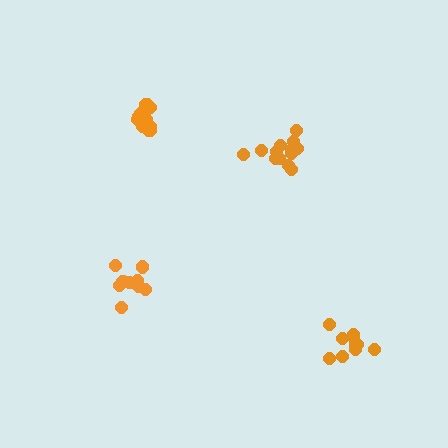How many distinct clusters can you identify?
There are 4 distinct clusters.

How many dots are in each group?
Group 1: 13 dots, Group 2: 9 dots, Group 3: 10 dots, Group 4: 13 dots (45 total).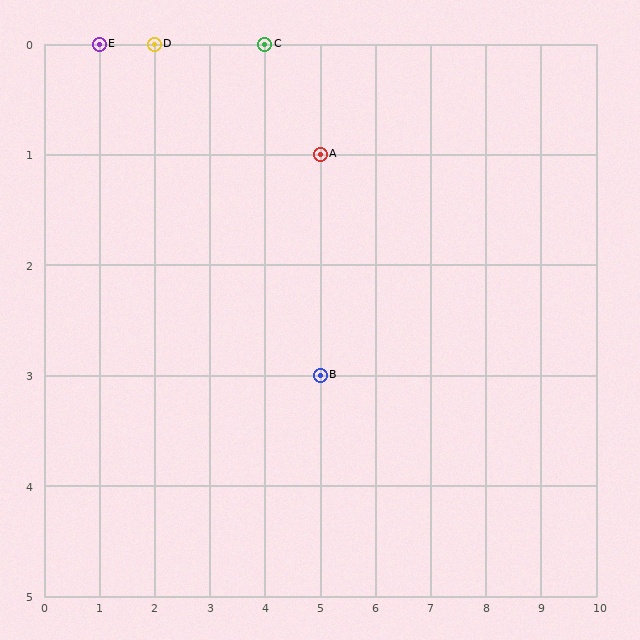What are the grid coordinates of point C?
Point C is at grid coordinates (4, 0).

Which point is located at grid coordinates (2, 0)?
Point D is at (2, 0).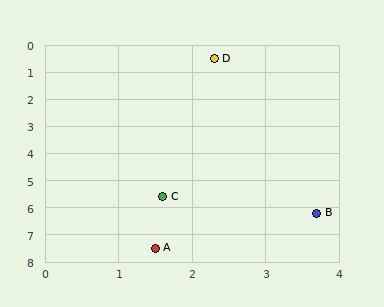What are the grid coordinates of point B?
Point B is at approximately (3.7, 6.2).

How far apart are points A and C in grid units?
Points A and C are about 1.9 grid units apart.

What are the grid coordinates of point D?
Point D is at approximately (2.3, 0.5).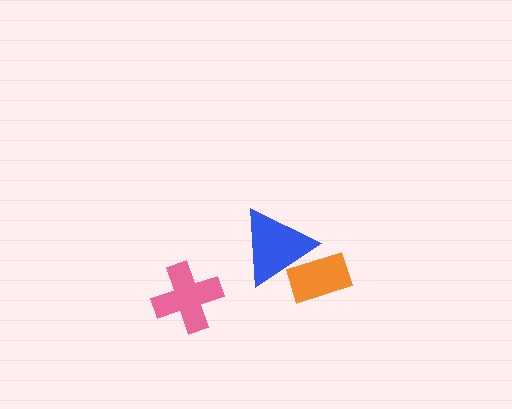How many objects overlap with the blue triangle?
1 object overlaps with the blue triangle.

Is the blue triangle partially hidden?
No, no other shape covers it.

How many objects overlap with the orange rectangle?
1 object overlaps with the orange rectangle.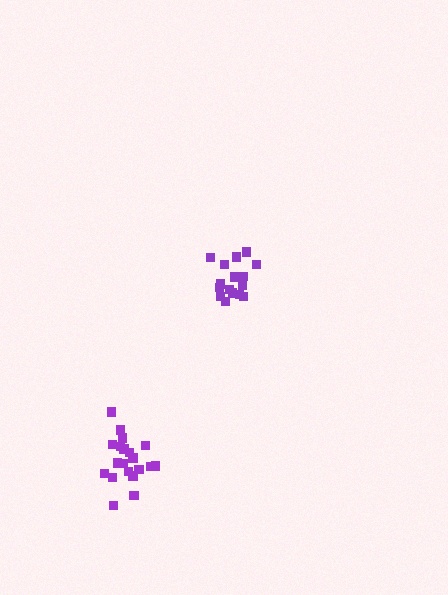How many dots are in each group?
Group 1: 16 dots, Group 2: 20 dots (36 total).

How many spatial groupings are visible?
There are 2 spatial groupings.